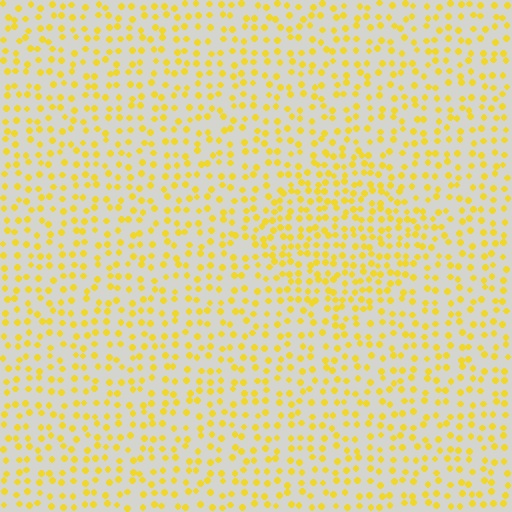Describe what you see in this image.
The image contains small yellow elements arranged at two different densities. A diamond-shaped region is visible where the elements are more densely packed than the surrounding area.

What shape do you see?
I see a diamond.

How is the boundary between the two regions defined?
The boundary is defined by a change in element density (approximately 1.6x ratio). All elements are the same color, size, and shape.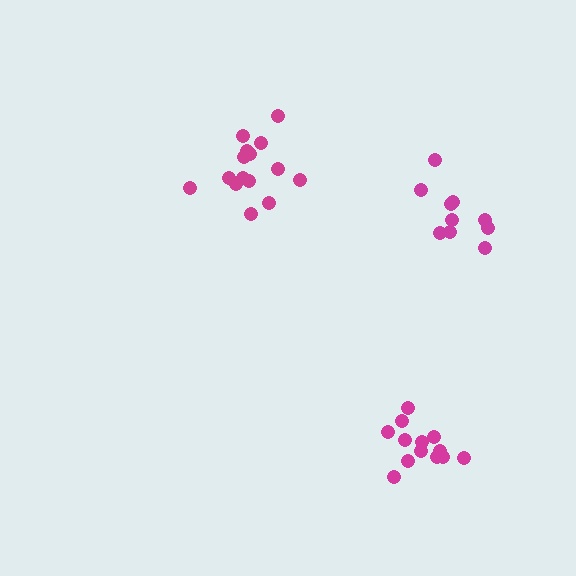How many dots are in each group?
Group 1: 15 dots, Group 2: 10 dots, Group 3: 13 dots (38 total).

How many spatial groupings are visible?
There are 3 spatial groupings.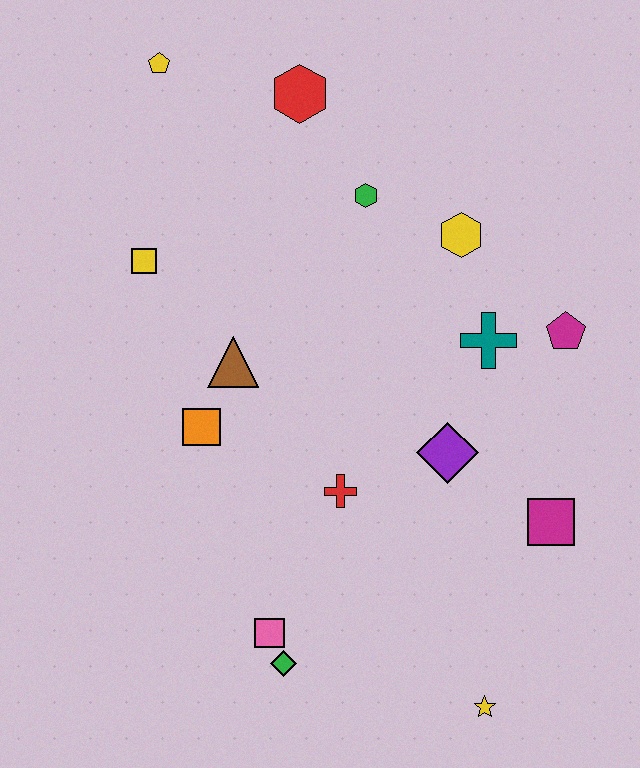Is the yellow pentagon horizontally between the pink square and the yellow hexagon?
No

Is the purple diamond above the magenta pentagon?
No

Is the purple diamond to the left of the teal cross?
Yes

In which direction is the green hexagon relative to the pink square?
The green hexagon is above the pink square.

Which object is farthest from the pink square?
The yellow pentagon is farthest from the pink square.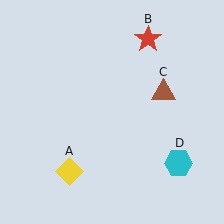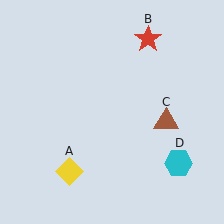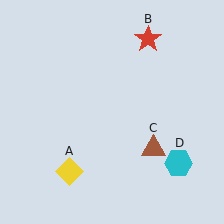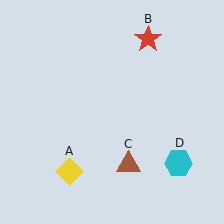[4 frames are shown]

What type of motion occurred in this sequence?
The brown triangle (object C) rotated clockwise around the center of the scene.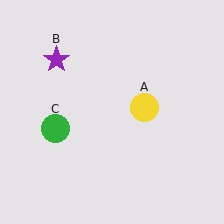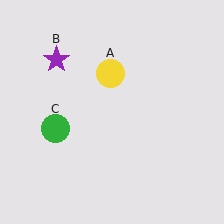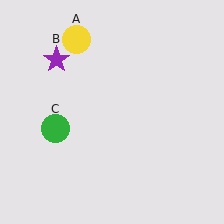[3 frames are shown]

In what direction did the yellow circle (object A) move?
The yellow circle (object A) moved up and to the left.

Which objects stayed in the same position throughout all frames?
Purple star (object B) and green circle (object C) remained stationary.